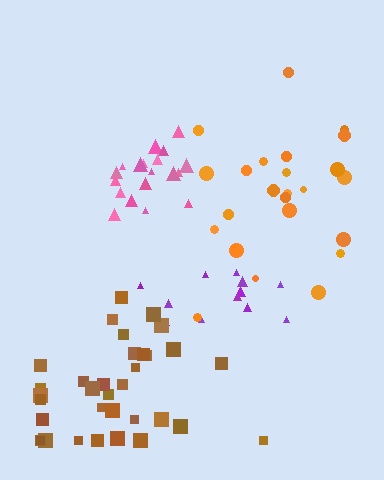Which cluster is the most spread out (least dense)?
Orange.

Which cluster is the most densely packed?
Pink.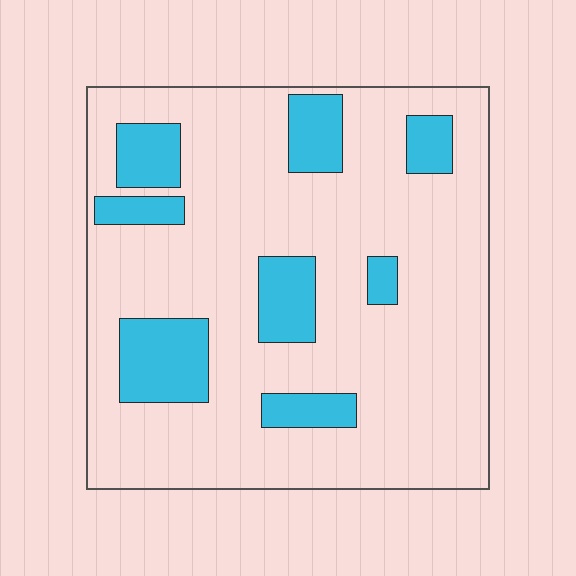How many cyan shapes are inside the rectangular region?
8.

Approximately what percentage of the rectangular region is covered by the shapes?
Approximately 20%.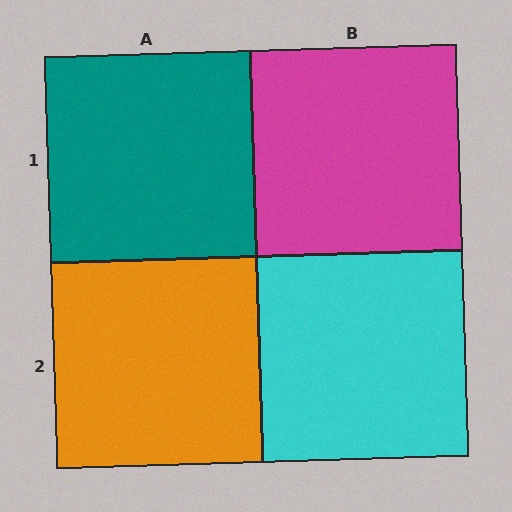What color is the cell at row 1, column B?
Magenta.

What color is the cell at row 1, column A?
Teal.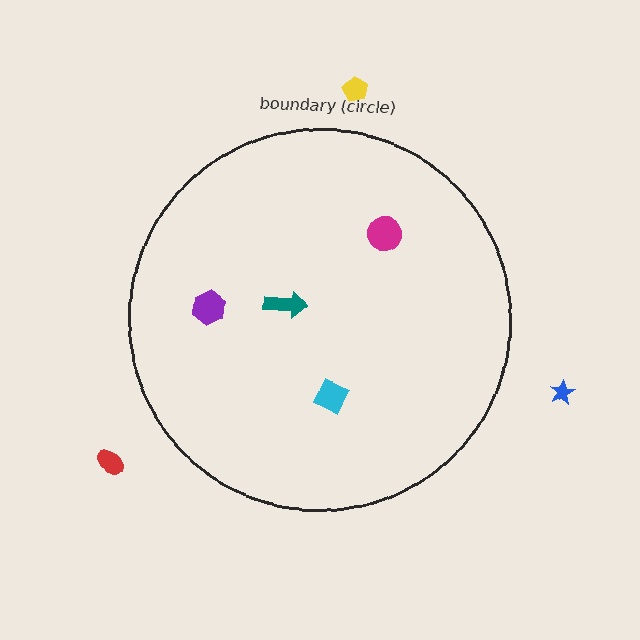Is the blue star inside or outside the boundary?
Outside.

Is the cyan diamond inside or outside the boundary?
Inside.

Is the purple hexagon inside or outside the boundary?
Inside.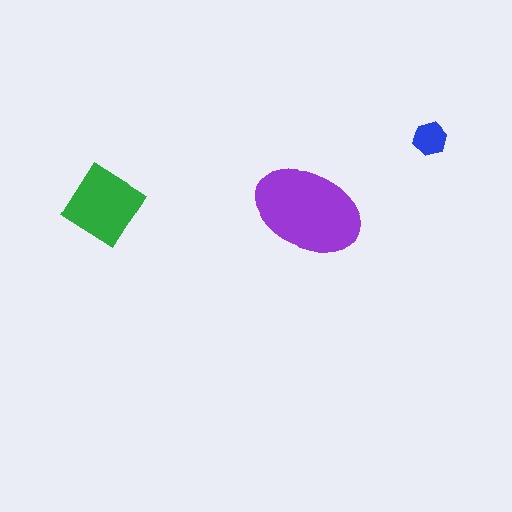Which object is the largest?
The purple ellipse.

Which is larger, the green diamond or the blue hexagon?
The green diamond.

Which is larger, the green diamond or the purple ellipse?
The purple ellipse.